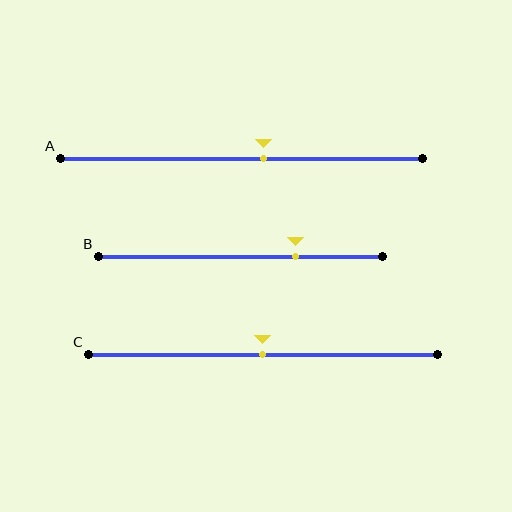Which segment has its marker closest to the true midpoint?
Segment C has its marker closest to the true midpoint.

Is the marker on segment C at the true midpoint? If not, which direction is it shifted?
Yes, the marker on segment C is at the true midpoint.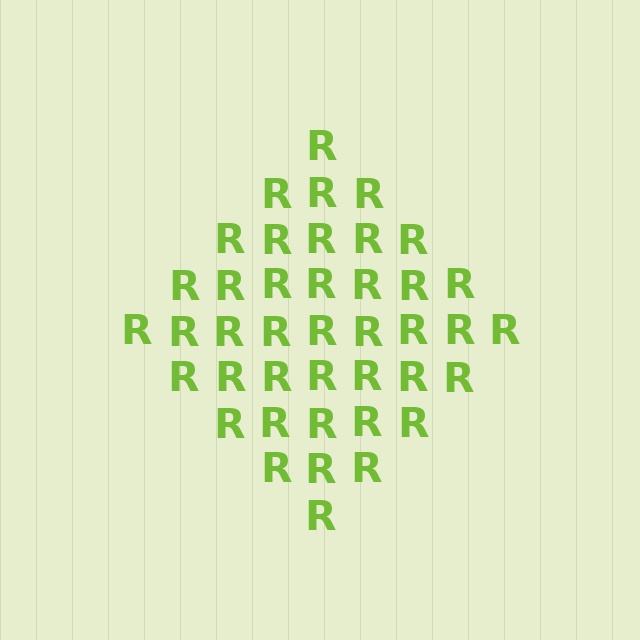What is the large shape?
The large shape is a diamond.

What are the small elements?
The small elements are letter R's.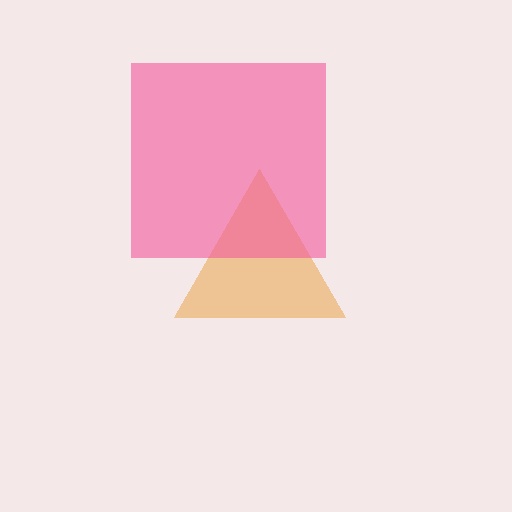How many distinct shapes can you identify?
There are 2 distinct shapes: an orange triangle, a pink square.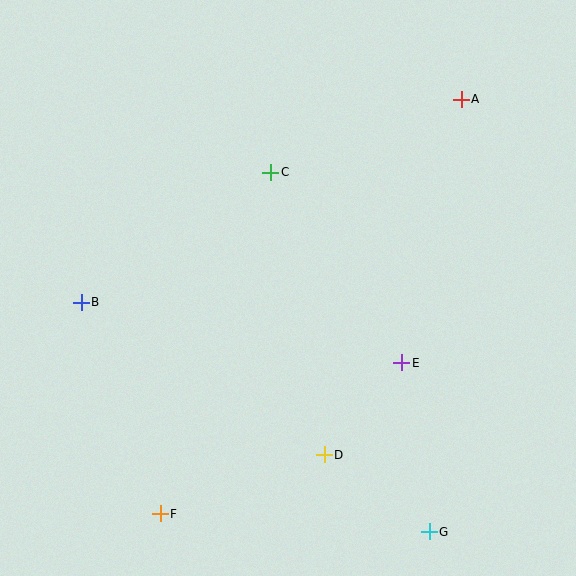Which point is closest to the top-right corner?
Point A is closest to the top-right corner.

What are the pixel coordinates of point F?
Point F is at (160, 514).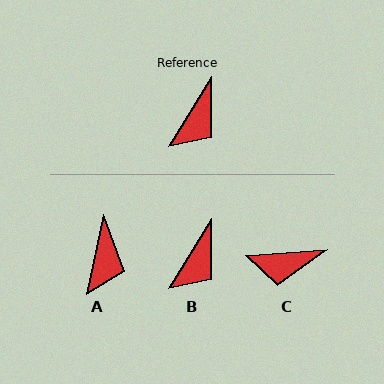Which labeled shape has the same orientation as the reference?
B.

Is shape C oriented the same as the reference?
No, it is off by about 54 degrees.